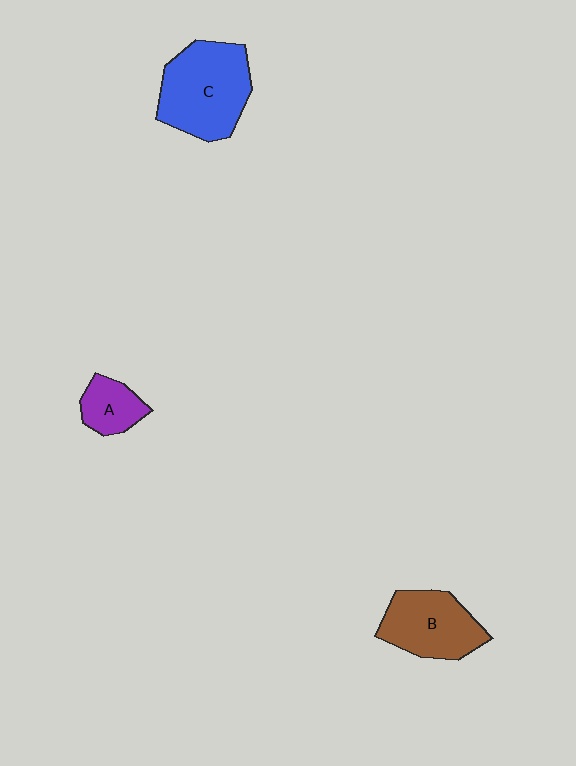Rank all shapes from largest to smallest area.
From largest to smallest: C (blue), B (brown), A (purple).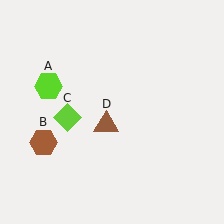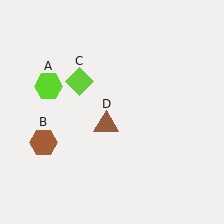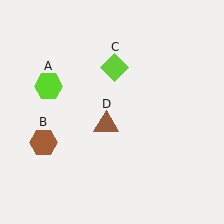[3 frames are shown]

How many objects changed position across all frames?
1 object changed position: lime diamond (object C).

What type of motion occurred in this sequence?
The lime diamond (object C) rotated clockwise around the center of the scene.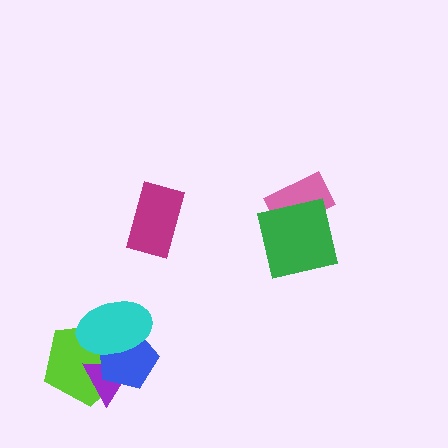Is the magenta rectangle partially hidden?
No, no other shape covers it.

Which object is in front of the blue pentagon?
The cyan ellipse is in front of the blue pentagon.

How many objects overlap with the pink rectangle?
1 object overlaps with the pink rectangle.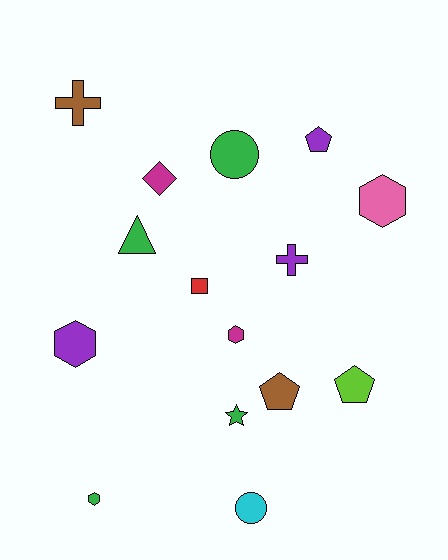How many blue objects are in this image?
There are no blue objects.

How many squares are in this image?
There is 1 square.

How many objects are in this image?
There are 15 objects.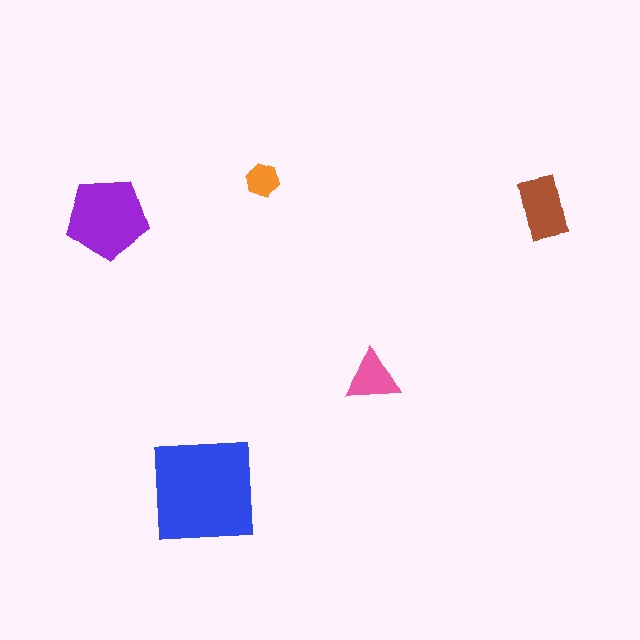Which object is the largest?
The blue square.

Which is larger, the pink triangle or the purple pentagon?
The purple pentagon.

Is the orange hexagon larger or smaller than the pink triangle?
Smaller.